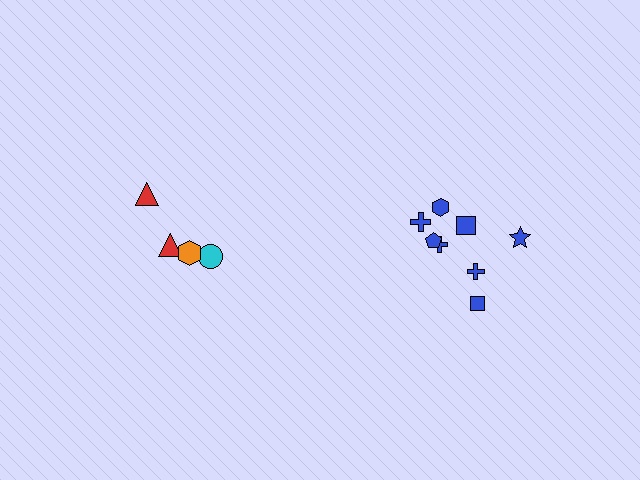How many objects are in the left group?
There are 4 objects.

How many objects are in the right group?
There are 8 objects.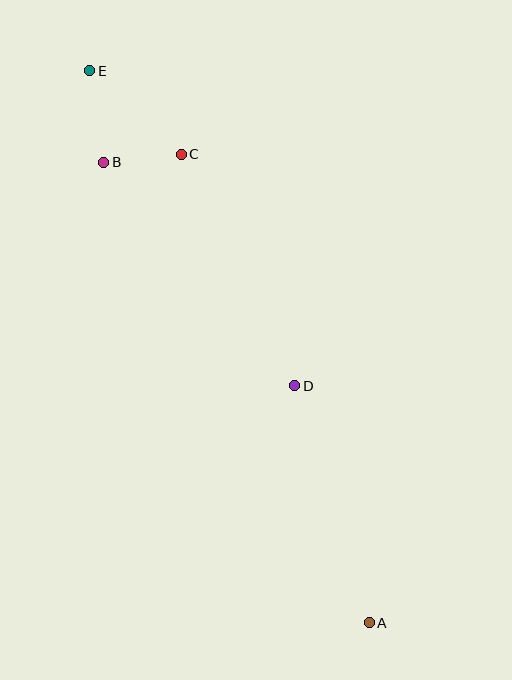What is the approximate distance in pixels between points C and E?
The distance between C and E is approximately 124 pixels.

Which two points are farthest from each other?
Points A and E are farthest from each other.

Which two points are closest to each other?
Points B and C are closest to each other.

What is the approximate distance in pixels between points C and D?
The distance between C and D is approximately 257 pixels.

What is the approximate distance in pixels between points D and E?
The distance between D and E is approximately 376 pixels.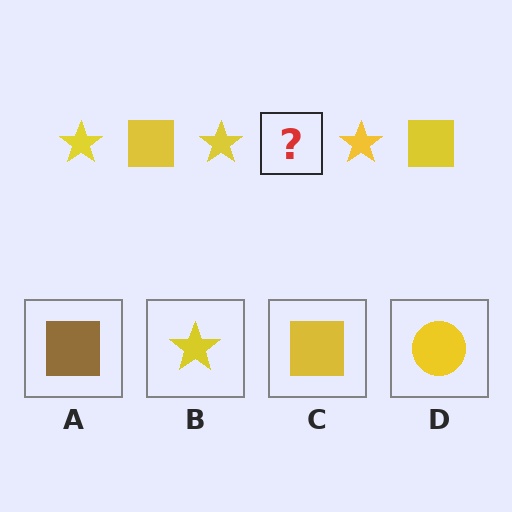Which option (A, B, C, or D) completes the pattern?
C.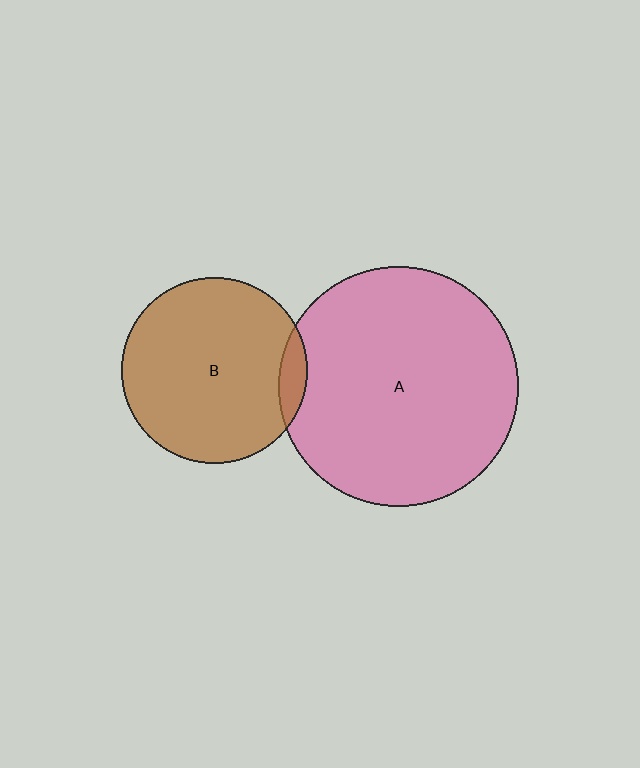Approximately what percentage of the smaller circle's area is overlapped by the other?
Approximately 5%.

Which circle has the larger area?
Circle A (pink).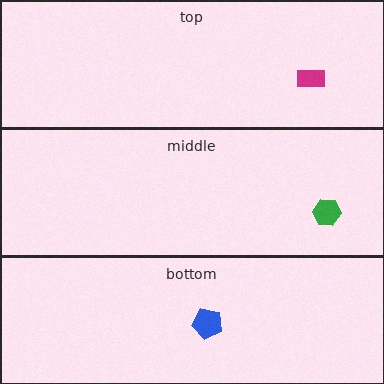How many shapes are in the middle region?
1.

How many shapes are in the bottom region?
1.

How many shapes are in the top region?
1.